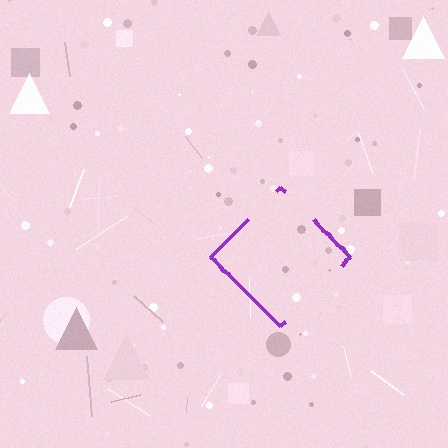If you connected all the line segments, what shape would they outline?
They would outline a diamond.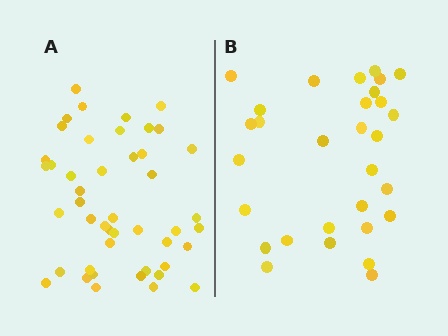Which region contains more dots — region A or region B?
Region A (the left region) has more dots.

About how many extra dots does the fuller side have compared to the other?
Region A has approximately 15 more dots than region B.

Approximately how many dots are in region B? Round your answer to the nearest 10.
About 30 dots.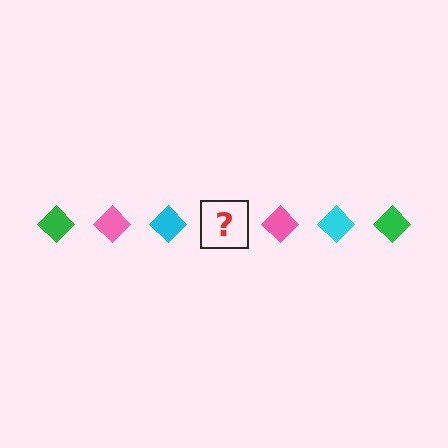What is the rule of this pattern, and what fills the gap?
The rule is that the pattern cycles through green, pink, cyan diamonds. The gap should be filled with a green diamond.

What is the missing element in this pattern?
The missing element is a green diamond.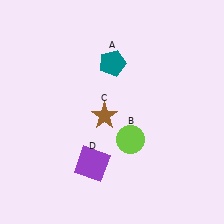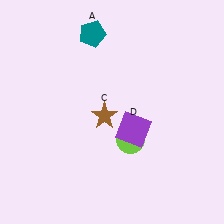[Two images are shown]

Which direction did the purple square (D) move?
The purple square (D) moved right.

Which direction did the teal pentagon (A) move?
The teal pentagon (A) moved up.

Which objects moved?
The objects that moved are: the teal pentagon (A), the purple square (D).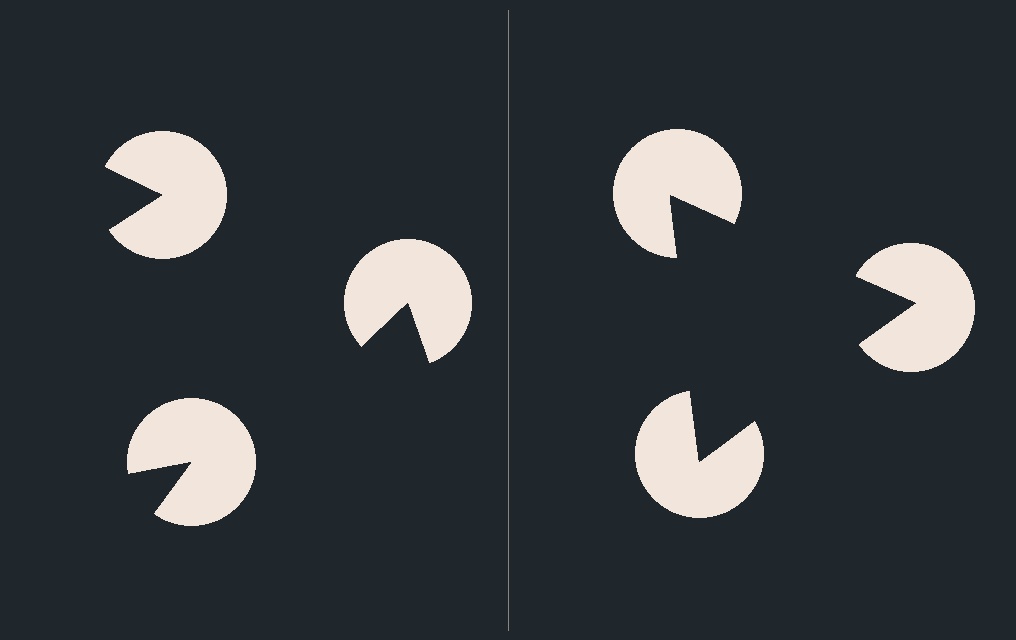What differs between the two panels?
The pac-man discs are positioned identically on both sides; only the wedge orientations differ. On the right they align to a triangle; on the left they are misaligned.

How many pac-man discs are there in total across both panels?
6 — 3 on each side.